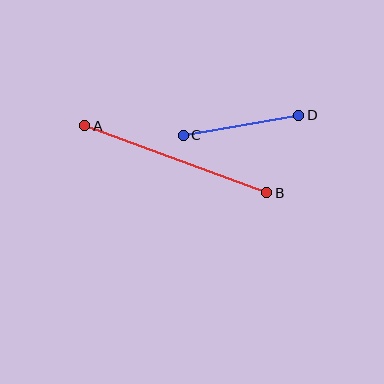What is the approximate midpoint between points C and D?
The midpoint is at approximately (241, 125) pixels.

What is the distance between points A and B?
The distance is approximately 194 pixels.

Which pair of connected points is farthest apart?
Points A and B are farthest apart.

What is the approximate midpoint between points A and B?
The midpoint is at approximately (176, 159) pixels.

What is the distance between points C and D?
The distance is approximately 117 pixels.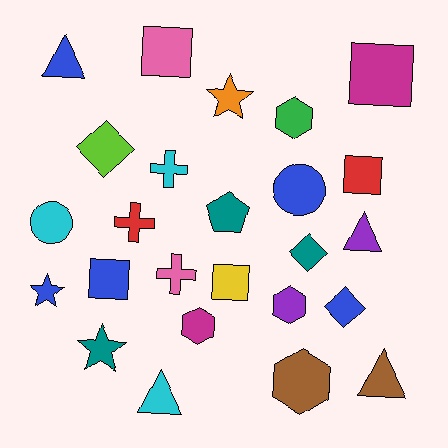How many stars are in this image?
There are 3 stars.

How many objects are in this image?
There are 25 objects.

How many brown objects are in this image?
There are 2 brown objects.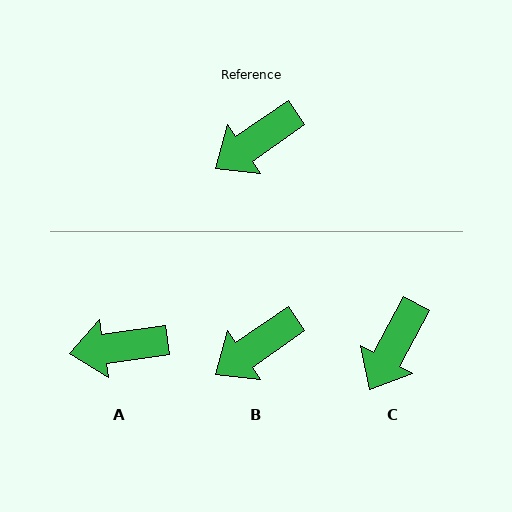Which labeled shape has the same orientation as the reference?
B.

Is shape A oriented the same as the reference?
No, it is off by about 26 degrees.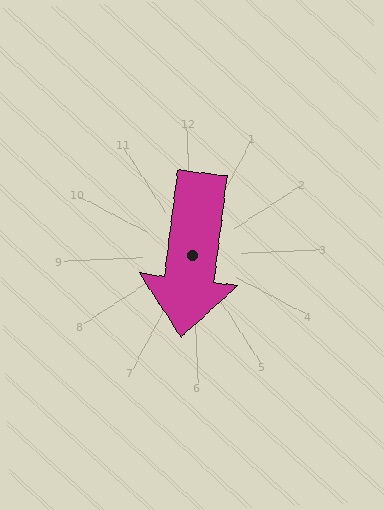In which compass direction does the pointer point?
South.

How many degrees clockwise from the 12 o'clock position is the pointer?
Approximately 190 degrees.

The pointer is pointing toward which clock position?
Roughly 6 o'clock.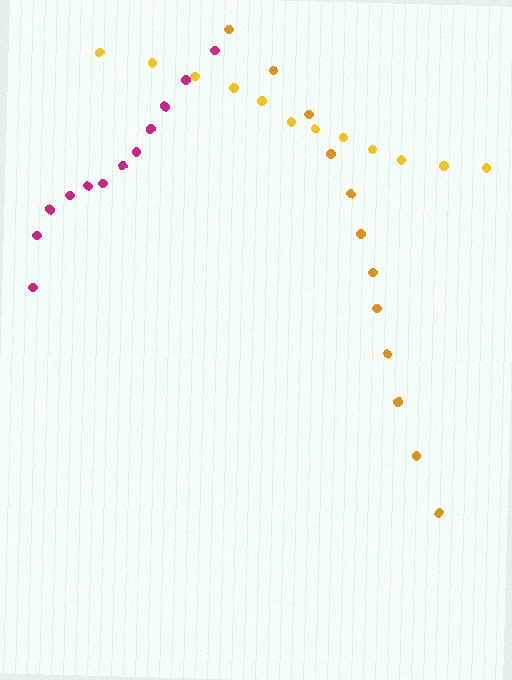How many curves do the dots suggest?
There are 3 distinct paths.